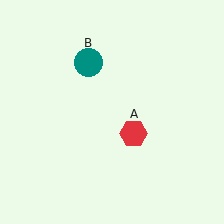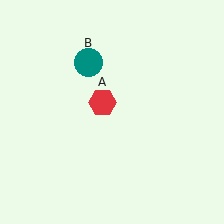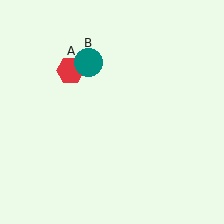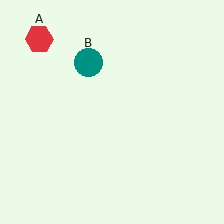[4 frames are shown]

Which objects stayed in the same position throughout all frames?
Teal circle (object B) remained stationary.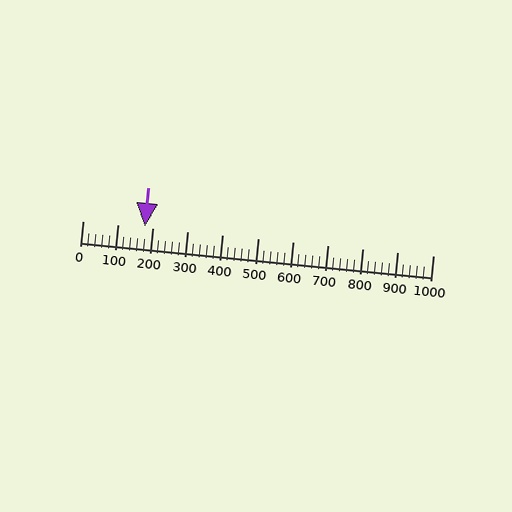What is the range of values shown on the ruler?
The ruler shows values from 0 to 1000.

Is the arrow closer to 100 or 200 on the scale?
The arrow is closer to 200.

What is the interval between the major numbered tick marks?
The major tick marks are spaced 100 units apart.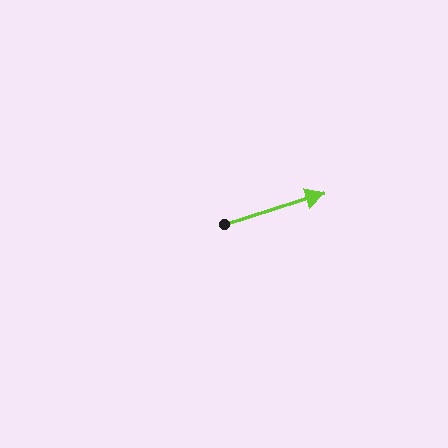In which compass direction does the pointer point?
East.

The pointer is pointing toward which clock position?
Roughly 2 o'clock.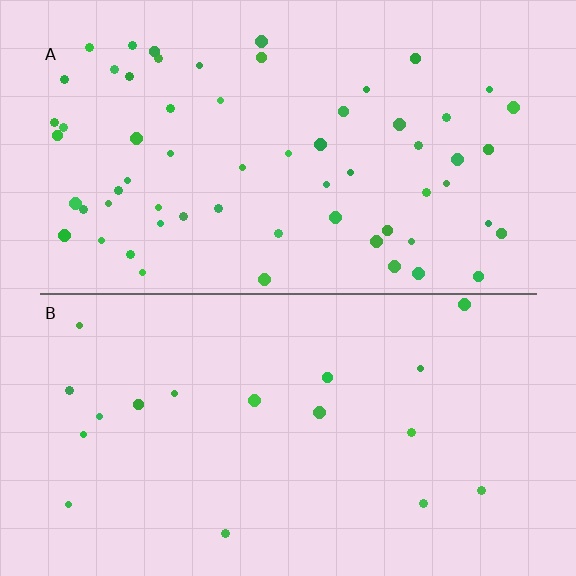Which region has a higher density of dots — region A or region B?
A (the top).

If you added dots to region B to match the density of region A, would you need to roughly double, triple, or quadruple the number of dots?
Approximately triple.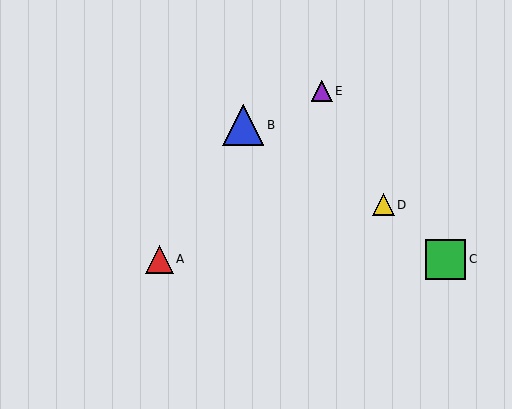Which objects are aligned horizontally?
Objects A, C are aligned horizontally.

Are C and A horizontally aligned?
Yes, both are at y≈259.